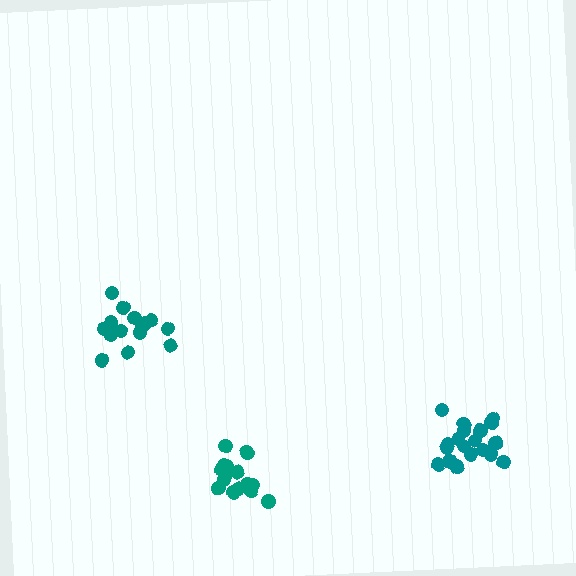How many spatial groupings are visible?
There are 3 spatial groupings.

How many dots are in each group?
Group 1: 15 dots, Group 2: 19 dots, Group 3: 15 dots (49 total).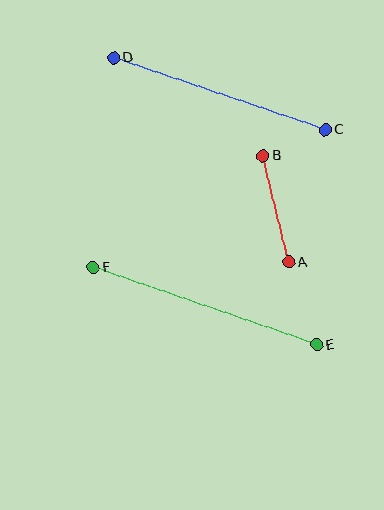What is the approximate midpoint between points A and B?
The midpoint is at approximately (276, 209) pixels.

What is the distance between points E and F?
The distance is approximately 237 pixels.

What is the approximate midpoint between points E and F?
The midpoint is at approximately (205, 306) pixels.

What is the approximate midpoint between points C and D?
The midpoint is at approximately (220, 94) pixels.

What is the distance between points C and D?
The distance is approximately 224 pixels.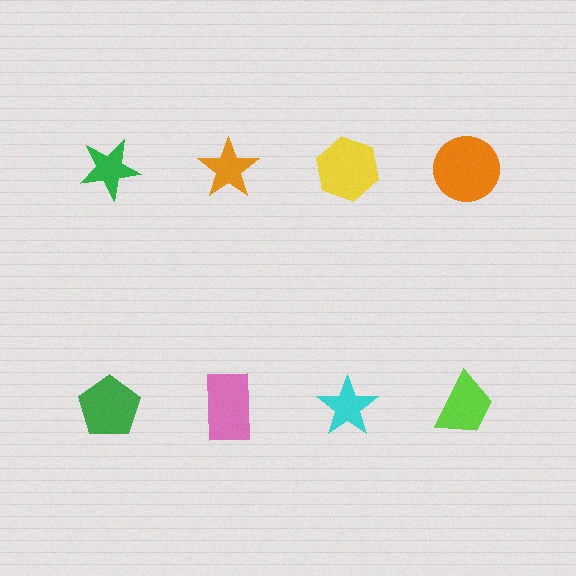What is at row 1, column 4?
An orange circle.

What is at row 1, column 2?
An orange star.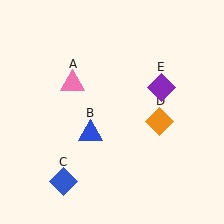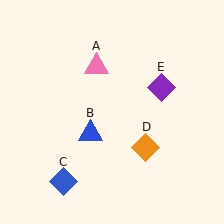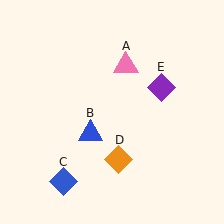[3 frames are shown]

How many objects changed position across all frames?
2 objects changed position: pink triangle (object A), orange diamond (object D).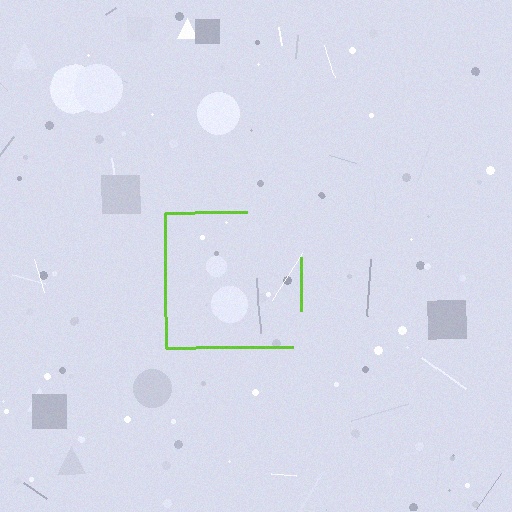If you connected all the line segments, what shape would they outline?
They would outline a square.